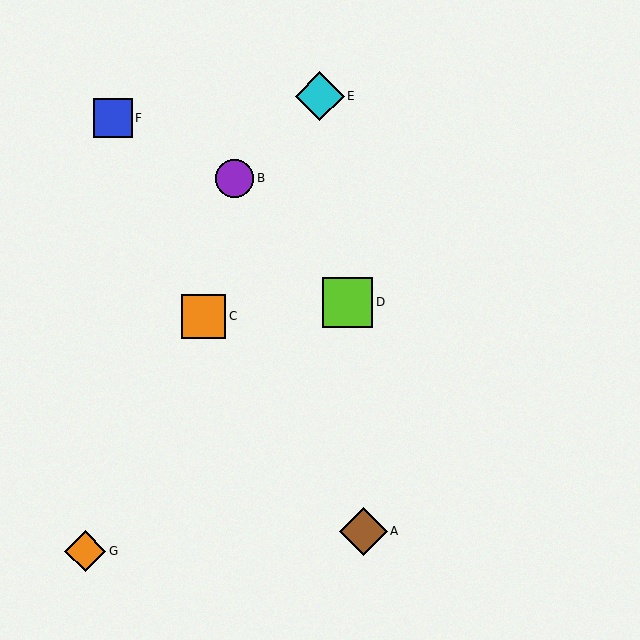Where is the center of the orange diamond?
The center of the orange diamond is at (85, 551).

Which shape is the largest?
The lime square (labeled D) is the largest.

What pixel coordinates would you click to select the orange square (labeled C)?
Click at (204, 316) to select the orange square C.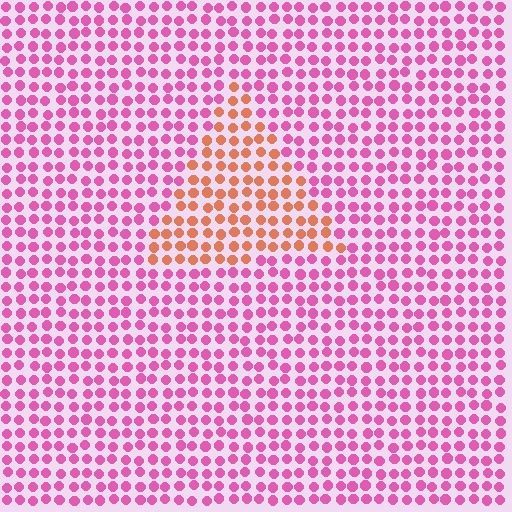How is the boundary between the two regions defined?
The boundary is defined purely by a slight shift in hue (about 51 degrees). Spacing, size, and orientation are identical on both sides.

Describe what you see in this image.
The image is filled with small pink elements in a uniform arrangement. A triangle-shaped region is visible where the elements are tinted to a slightly different hue, forming a subtle color boundary.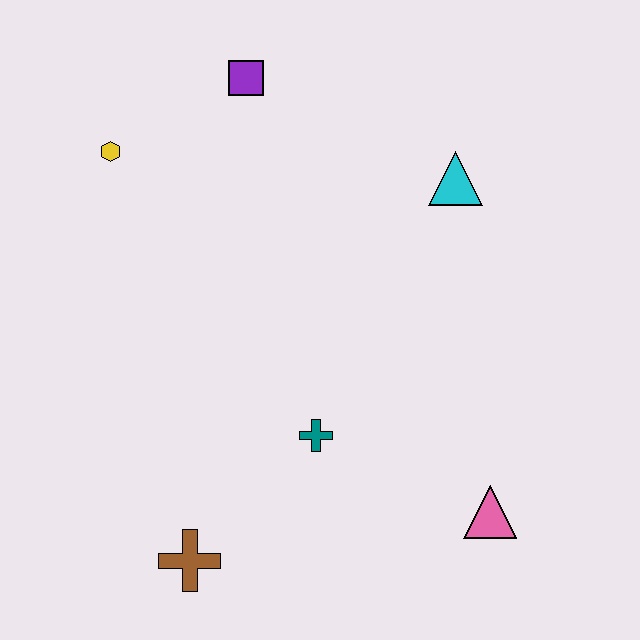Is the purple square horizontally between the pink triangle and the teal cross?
No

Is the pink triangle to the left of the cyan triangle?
No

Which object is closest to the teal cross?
The brown cross is closest to the teal cross.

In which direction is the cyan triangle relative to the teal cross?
The cyan triangle is above the teal cross.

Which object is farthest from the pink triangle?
The yellow hexagon is farthest from the pink triangle.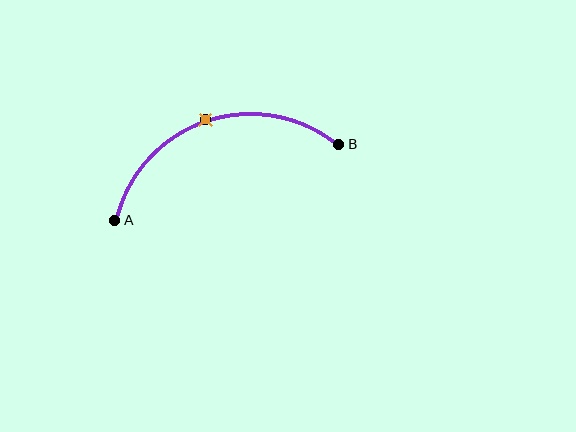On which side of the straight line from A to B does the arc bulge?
The arc bulges above the straight line connecting A and B.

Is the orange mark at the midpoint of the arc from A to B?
Yes. The orange mark lies on the arc at equal arc-length from both A and B — it is the arc midpoint.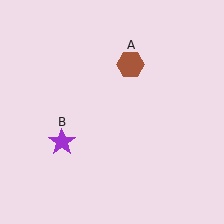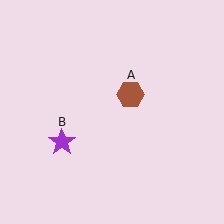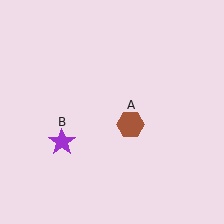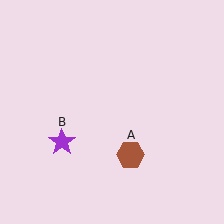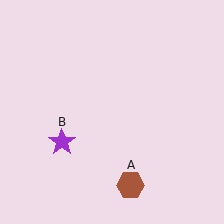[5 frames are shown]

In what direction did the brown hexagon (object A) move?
The brown hexagon (object A) moved down.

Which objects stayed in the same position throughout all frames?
Purple star (object B) remained stationary.